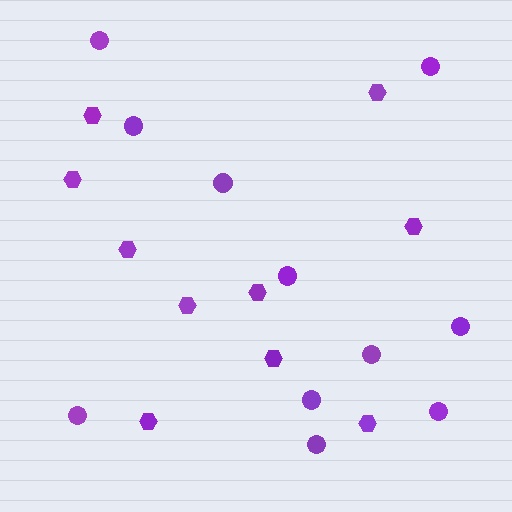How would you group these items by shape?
There are 2 groups: one group of circles (11) and one group of hexagons (10).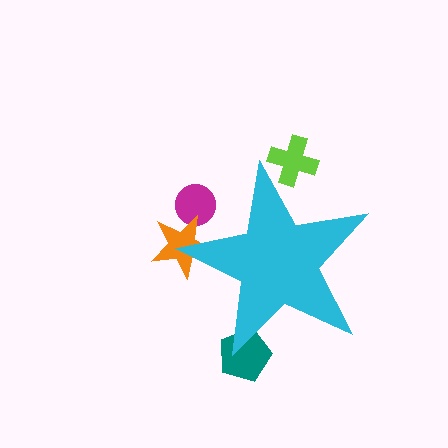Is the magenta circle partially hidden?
Yes, the magenta circle is partially hidden behind the cyan star.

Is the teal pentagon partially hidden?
Yes, the teal pentagon is partially hidden behind the cyan star.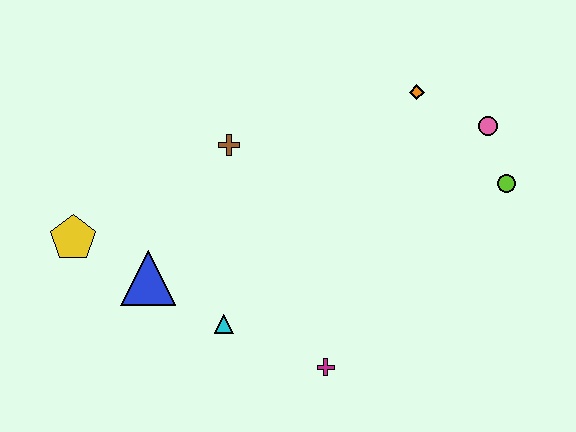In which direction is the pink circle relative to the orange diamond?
The pink circle is to the right of the orange diamond.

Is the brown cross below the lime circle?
No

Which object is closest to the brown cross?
The blue triangle is closest to the brown cross.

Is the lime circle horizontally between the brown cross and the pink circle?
No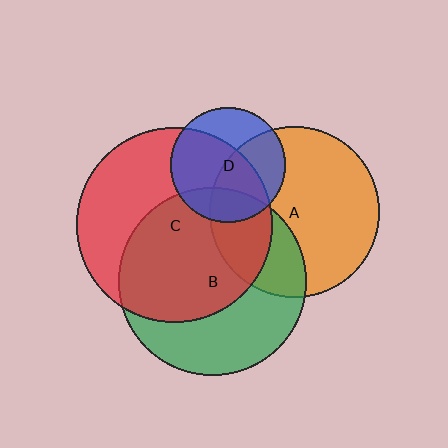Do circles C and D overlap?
Yes.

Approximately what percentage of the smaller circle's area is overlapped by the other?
Approximately 65%.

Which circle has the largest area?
Circle C (red).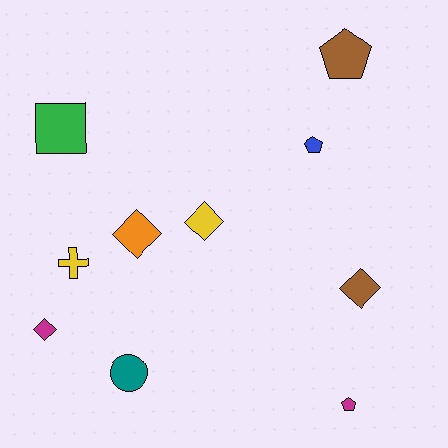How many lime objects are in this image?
There are no lime objects.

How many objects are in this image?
There are 10 objects.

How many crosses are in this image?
There is 1 cross.